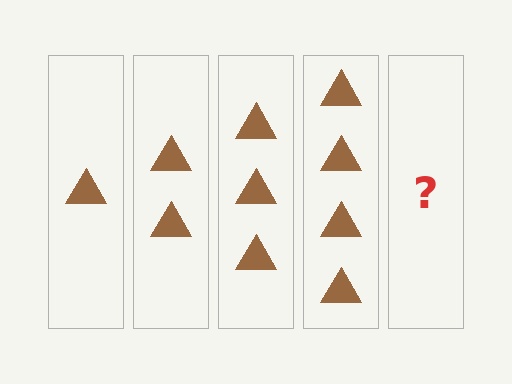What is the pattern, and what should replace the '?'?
The pattern is that each step adds one more triangle. The '?' should be 5 triangles.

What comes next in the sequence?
The next element should be 5 triangles.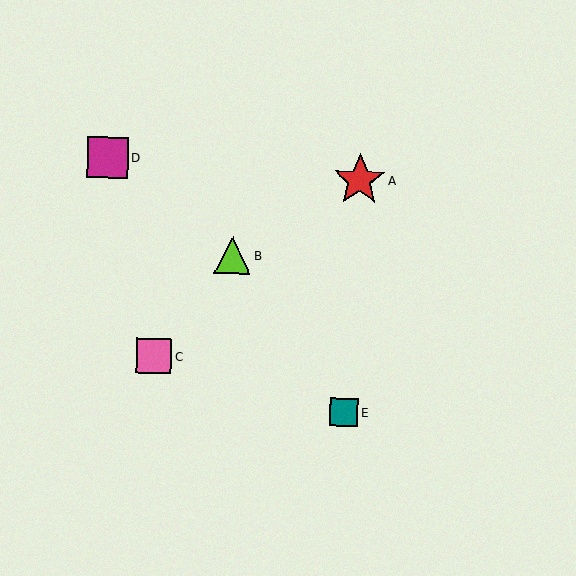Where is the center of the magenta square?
The center of the magenta square is at (107, 157).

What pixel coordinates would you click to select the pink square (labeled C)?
Click at (154, 356) to select the pink square C.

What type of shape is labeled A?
Shape A is a red star.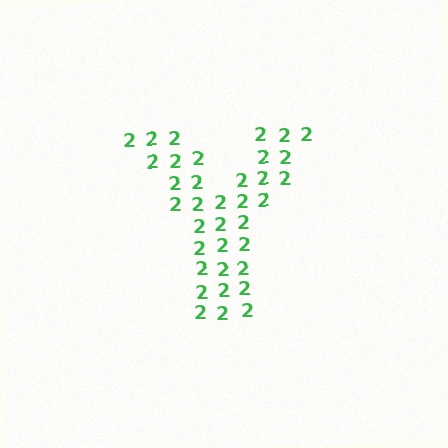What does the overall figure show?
The overall figure shows the letter Y.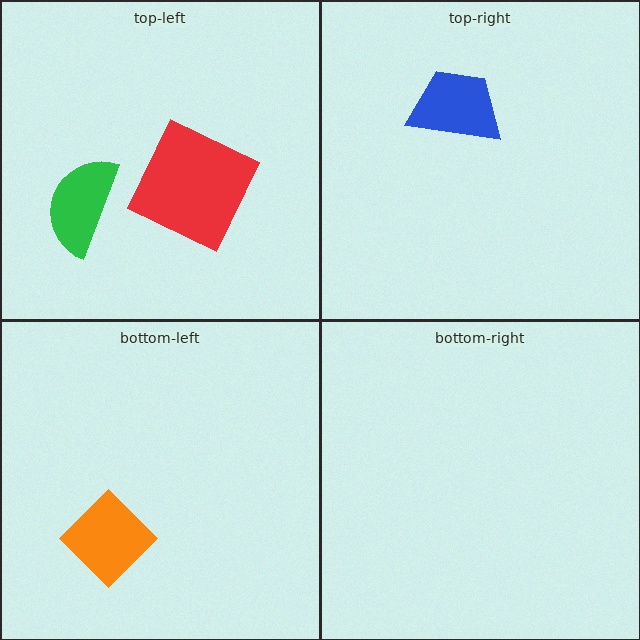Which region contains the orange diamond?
The bottom-left region.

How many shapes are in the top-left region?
2.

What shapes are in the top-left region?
The red square, the green semicircle.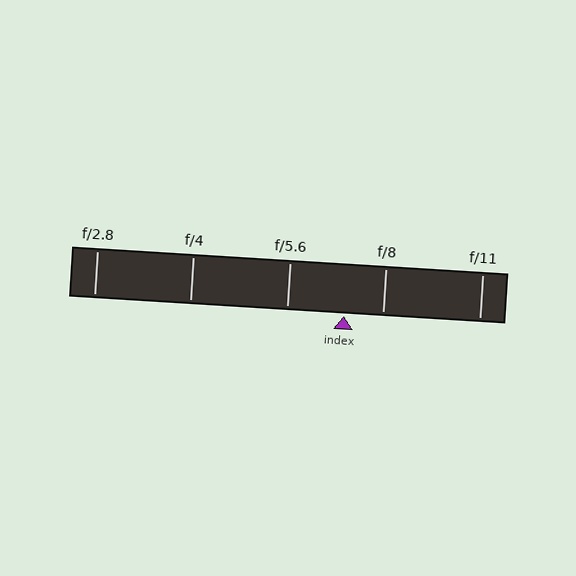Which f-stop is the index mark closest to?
The index mark is closest to f/8.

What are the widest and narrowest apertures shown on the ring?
The widest aperture shown is f/2.8 and the narrowest is f/11.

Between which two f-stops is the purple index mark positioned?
The index mark is between f/5.6 and f/8.